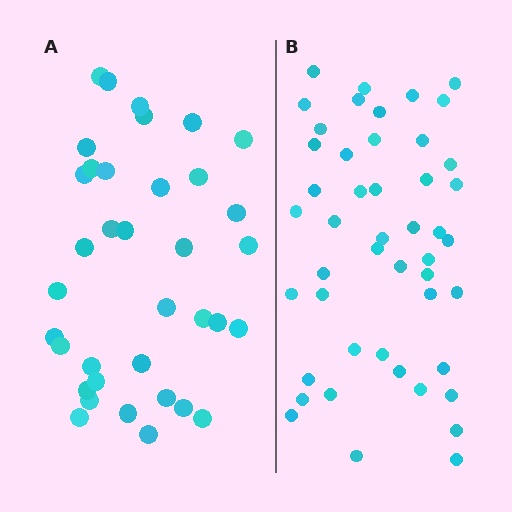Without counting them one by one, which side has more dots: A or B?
Region B (the right region) has more dots.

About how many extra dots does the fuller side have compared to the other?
Region B has roughly 12 or so more dots than region A.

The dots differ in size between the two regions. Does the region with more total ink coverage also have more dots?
No. Region A has more total ink coverage because its dots are larger, but region B actually contains more individual dots. Total area can be misleading — the number of items is what matters here.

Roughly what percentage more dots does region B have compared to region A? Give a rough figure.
About 30% more.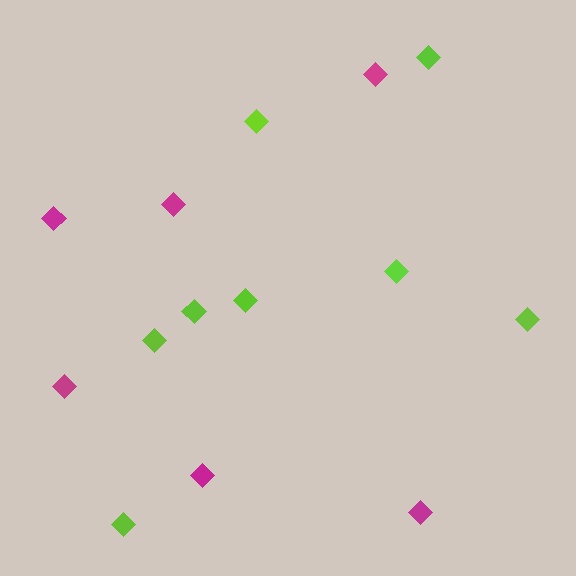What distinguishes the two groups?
There are 2 groups: one group of magenta diamonds (6) and one group of lime diamonds (8).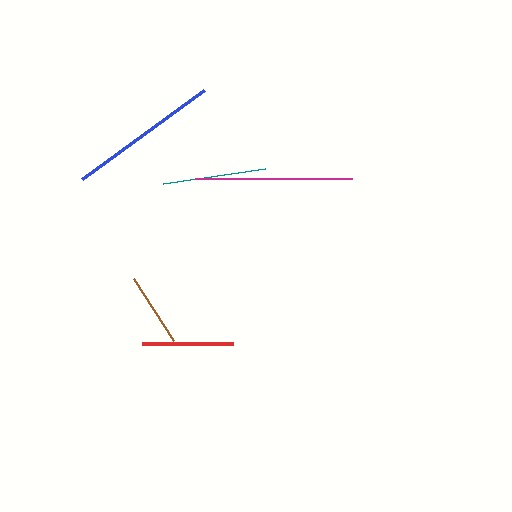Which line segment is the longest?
The magenta line is the longest at approximately 158 pixels.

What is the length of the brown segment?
The brown segment is approximately 74 pixels long.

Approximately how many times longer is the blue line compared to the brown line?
The blue line is approximately 2.0 times the length of the brown line.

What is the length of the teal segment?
The teal segment is approximately 104 pixels long.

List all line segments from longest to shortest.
From longest to shortest: magenta, blue, teal, red, brown.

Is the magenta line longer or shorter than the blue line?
The magenta line is longer than the blue line.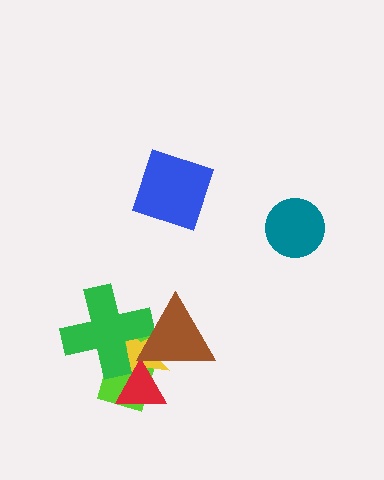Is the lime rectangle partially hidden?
Yes, it is partially covered by another shape.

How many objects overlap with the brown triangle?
4 objects overlap with the brown triangle.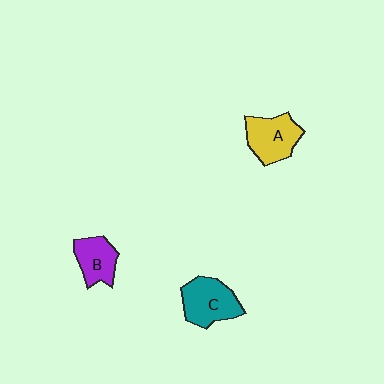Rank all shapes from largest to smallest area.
From largest to smallest: C (teal), A (yellow), B (purple).